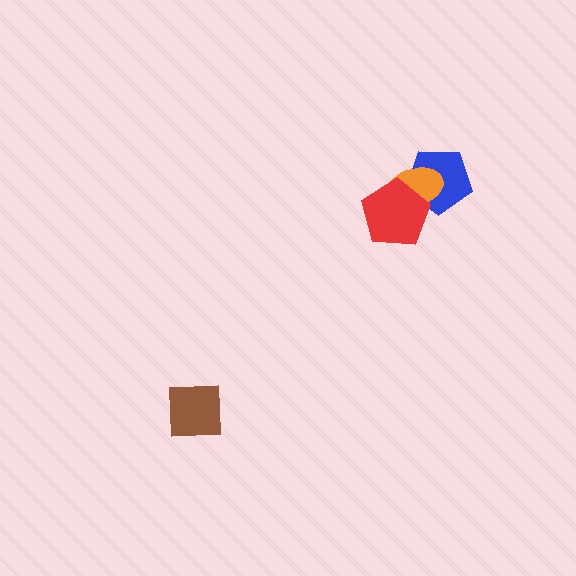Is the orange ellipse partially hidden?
Yes, it is partially covered by another shape.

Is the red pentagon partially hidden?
No, no other shape covers it.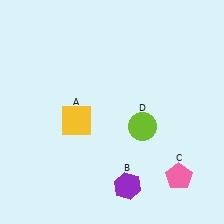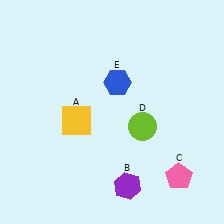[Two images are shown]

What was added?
A blue hexagon (E) was added in Image 2.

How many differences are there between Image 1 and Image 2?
There is 1 difference between the two images.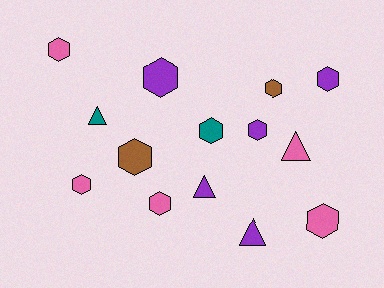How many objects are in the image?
There are 14 objects.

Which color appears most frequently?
Purple, with 5 objects.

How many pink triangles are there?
There is 1 pink triangle.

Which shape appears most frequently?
Hexagon, with 10 objects.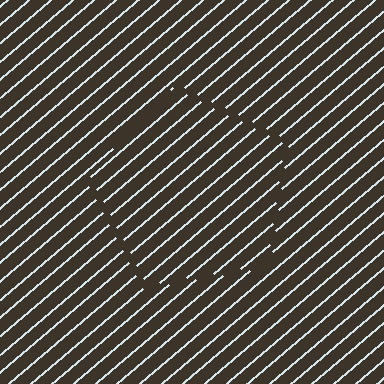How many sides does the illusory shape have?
5 sides — the line-ends trace a pentagon.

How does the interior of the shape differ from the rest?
The interior of the shape contains the same grating, shifted by half a period — the contour is defined by the phase discontinuity where line-ends from the inner and outer gratings abut.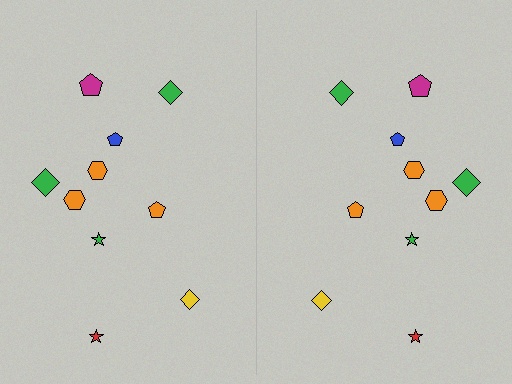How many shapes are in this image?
There are 20 shapes in this image.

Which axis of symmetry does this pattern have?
The pattern has a vertical axis of symmetry running through the center of the image.